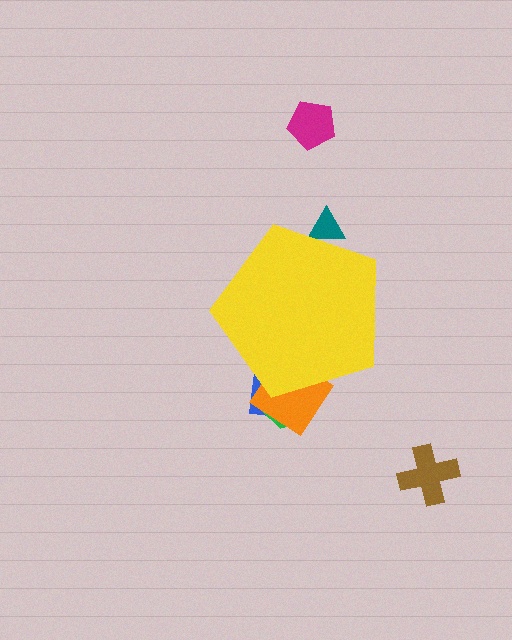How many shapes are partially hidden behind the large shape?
4 shapes are partially hidden.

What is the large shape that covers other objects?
A yellow pentagon.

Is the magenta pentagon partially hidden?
No, the magenta pentagon is fully visible.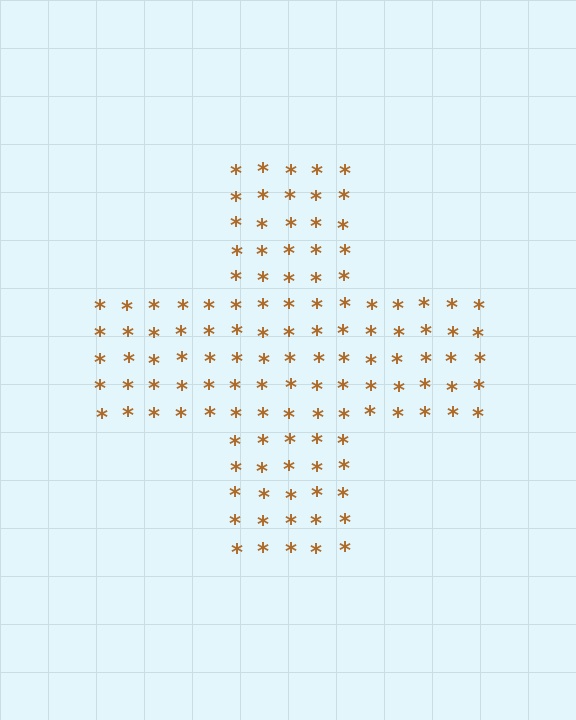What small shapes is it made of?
It is made of small asterisks.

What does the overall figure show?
The overall figure shows a cross.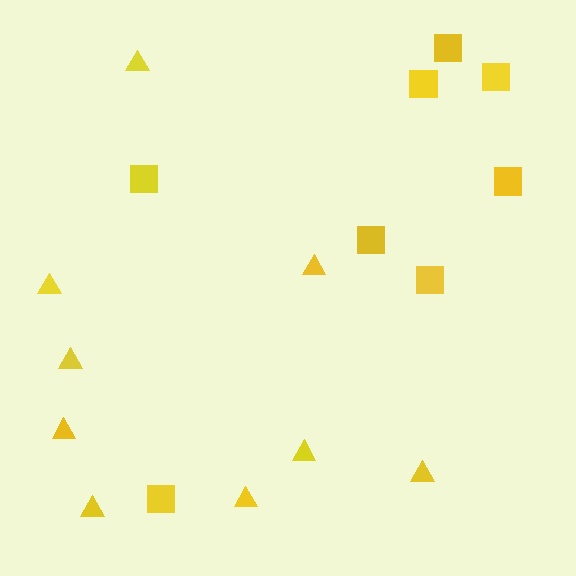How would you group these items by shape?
There are 2 groups: one group of squares (8) and one group of triangles (9).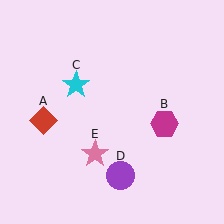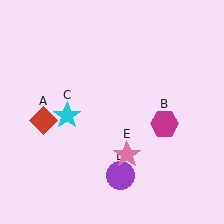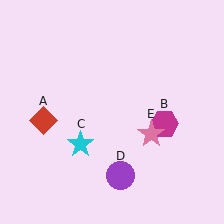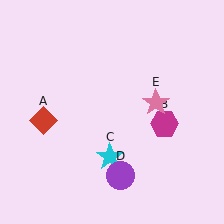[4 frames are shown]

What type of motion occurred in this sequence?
The cyan star (object C), pink star (object E) rotated counterclockwise around the center of the scene.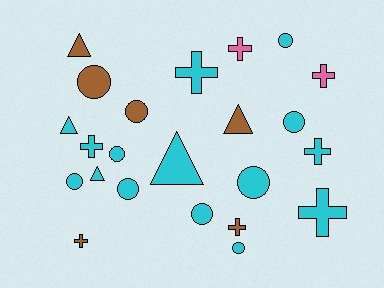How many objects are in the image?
There are 23 objects.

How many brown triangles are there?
There are 2 brown triangles.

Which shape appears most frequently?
Circle, with 10 objects.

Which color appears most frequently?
Cyan, with 15 objects.